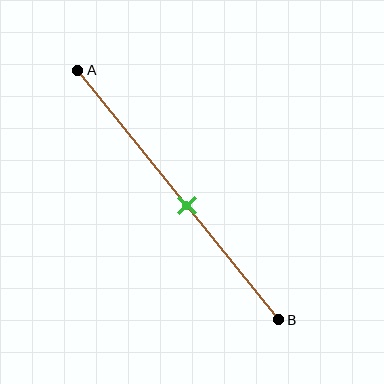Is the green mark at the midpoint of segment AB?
No, the mark is at about 55% from A, not at the 50% midpoint.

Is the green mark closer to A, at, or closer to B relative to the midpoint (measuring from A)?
The green mark is closer to point B than the midpoint of segment AB.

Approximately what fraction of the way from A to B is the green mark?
The green mark is approximately 55% of the way from A to B.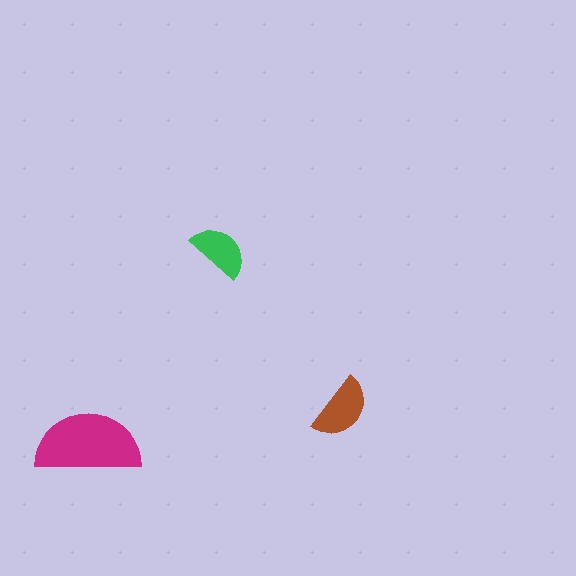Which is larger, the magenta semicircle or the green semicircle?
The magenta one.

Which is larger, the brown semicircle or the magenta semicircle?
The magenta one.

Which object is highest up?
The green semicircle is topmost.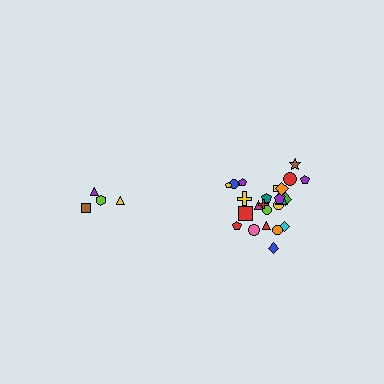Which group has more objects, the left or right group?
The right group.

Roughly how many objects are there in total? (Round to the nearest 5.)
Roughly 30 objects in total.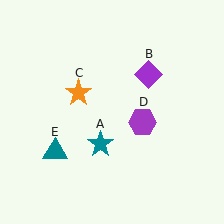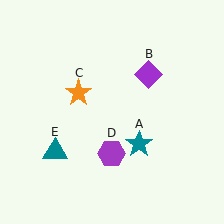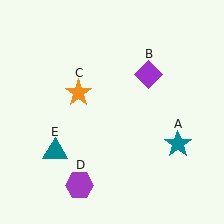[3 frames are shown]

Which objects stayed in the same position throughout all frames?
Purple diamond (object B) and orange star (object C) and teal triangle (object E) remained stationary.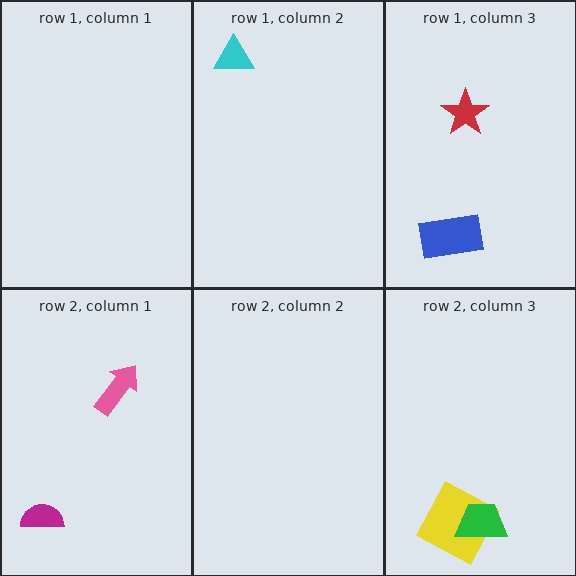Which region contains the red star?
The row 1, column 3 region.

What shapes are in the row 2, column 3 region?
The yellow square, the green trapezoid.